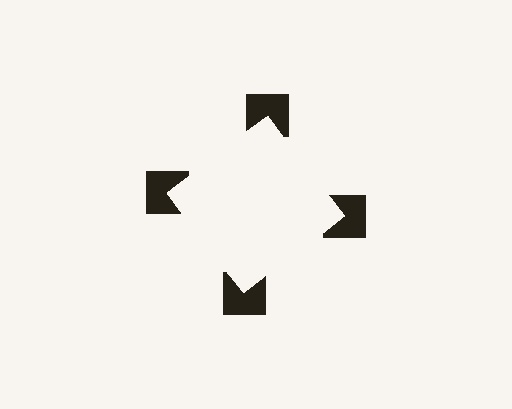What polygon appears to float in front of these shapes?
An illusory square — its edges are inferred from the aligned wedge cuts in the notched squares, not physically drawn.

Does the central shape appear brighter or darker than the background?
It typically appears slightly brighter than the background, even though no actual brightness change is drawn.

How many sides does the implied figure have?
4 sides.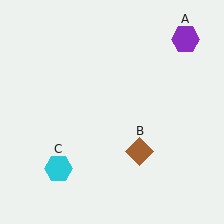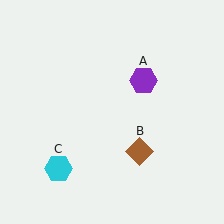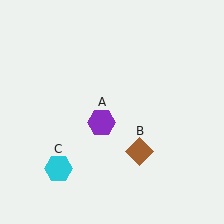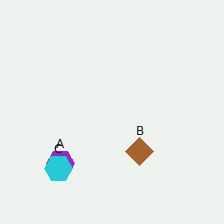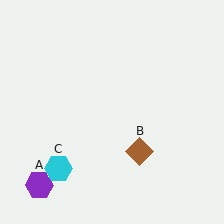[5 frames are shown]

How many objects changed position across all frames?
1 object changed position: purple hexagon (object A).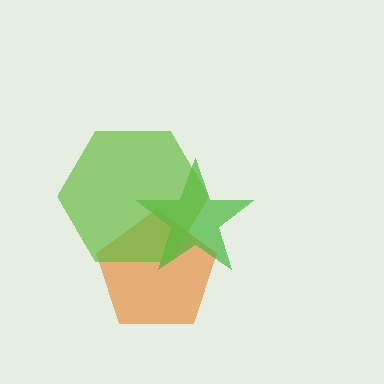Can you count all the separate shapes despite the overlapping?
Yes, there are 3 separate shapes.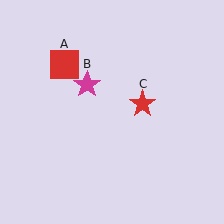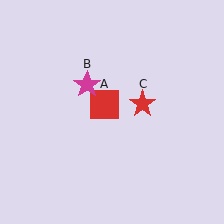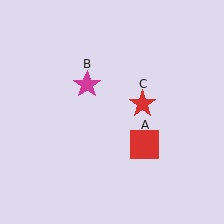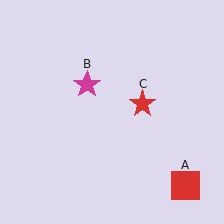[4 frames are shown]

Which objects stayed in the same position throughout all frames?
Magenta star (object B) and red star (object C) remained stationary.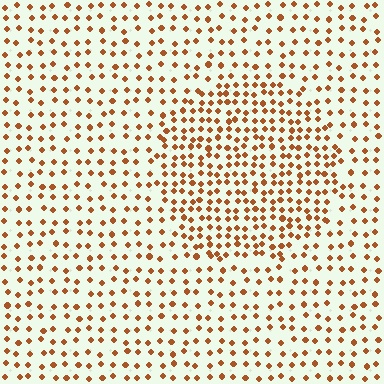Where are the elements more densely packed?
The elements are more densely packed inside the circle boundary.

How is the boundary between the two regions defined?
The boundary is defined by a change in element density (approximately 1.8x ratio). All elements are the same color, size, and shape.